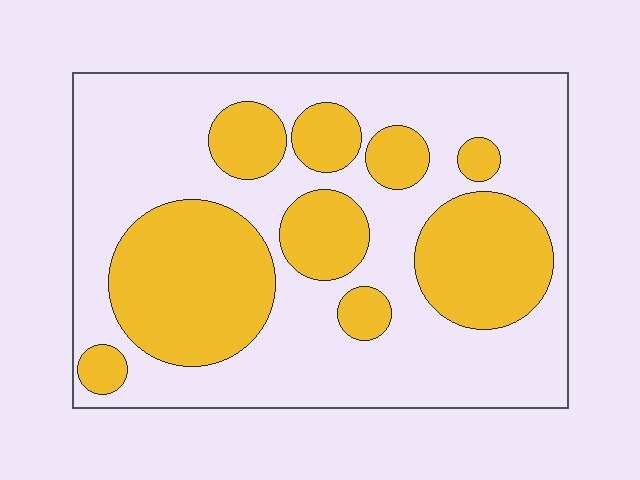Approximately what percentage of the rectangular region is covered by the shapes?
Approximately 35%.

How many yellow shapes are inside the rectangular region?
9.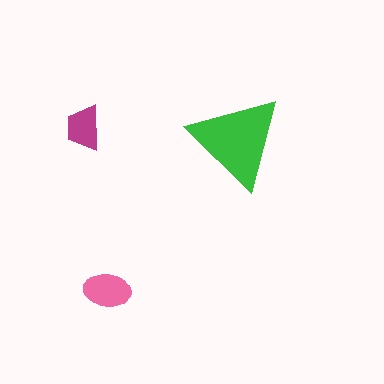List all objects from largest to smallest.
The green triangle, the pink ellipse, the magenta trapezoid.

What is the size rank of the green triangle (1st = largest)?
1st.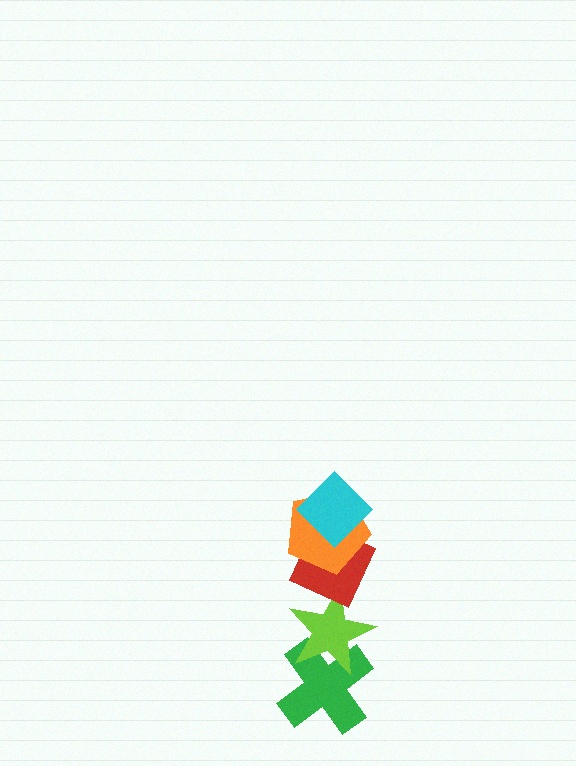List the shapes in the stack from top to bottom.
From top to bottom: the cyan diamond, the orange pentagon, the red diamond, the lime star, the green cross.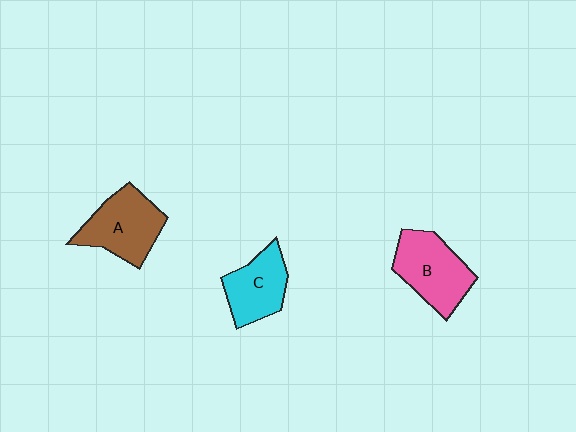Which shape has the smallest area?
Shape C (cyan).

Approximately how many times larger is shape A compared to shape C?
Approximately 1.2 times.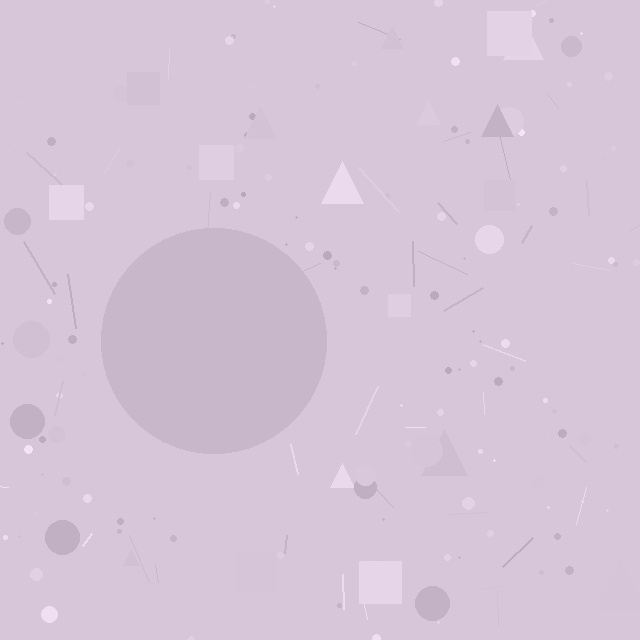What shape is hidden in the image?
A circle is hidden in the image.